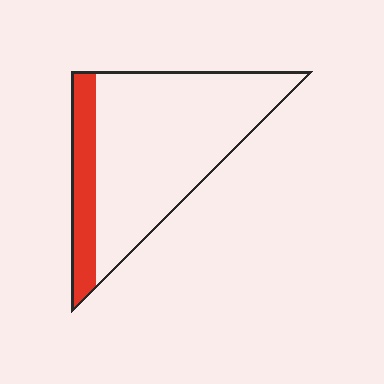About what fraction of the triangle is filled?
About one fifth (1/5).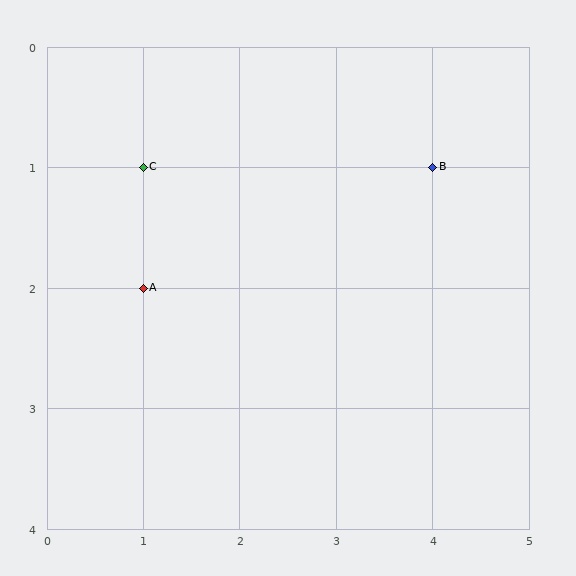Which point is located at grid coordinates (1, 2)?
Point A is at (1, 2).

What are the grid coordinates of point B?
Point B is at grid coordinates (4, 1).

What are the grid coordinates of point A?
Point A is at grid coordinates (1, 2).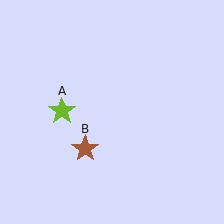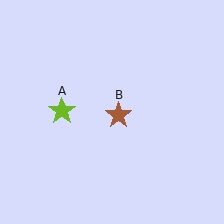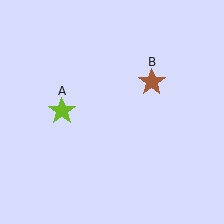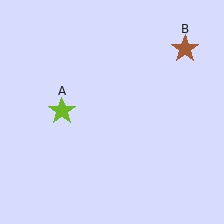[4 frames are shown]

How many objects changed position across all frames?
1 object changed position: brown star (object B).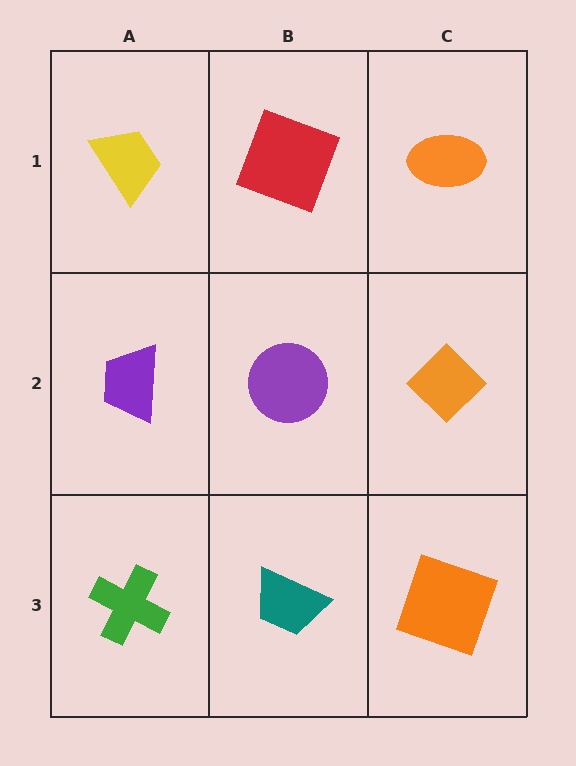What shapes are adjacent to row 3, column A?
A purple trapezoid (row 2, column A), a teal trapezoid (row 3, column B).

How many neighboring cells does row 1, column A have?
2.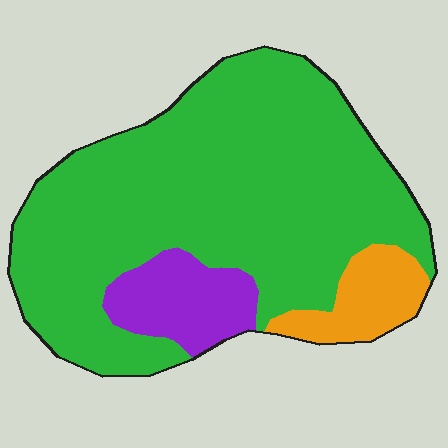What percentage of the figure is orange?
Orange takes up about one tenth (1/10) of the figure.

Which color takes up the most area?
Green, at roughly 80%.